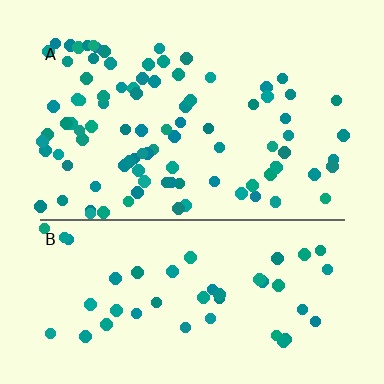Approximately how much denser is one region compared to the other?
Approximately 2.0× — region A over region B.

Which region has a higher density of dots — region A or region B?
A (the top).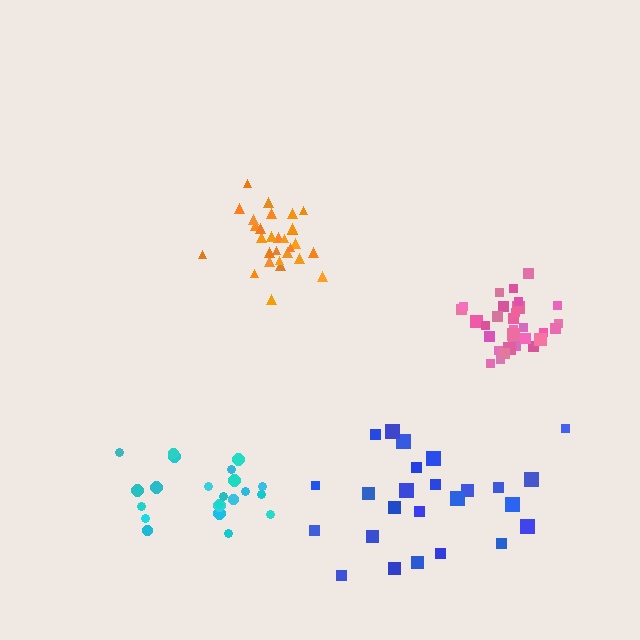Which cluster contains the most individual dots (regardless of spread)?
Pink (31).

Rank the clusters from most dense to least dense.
pink, orange, cyan, blue.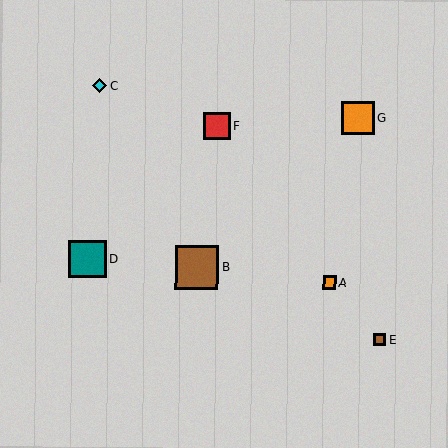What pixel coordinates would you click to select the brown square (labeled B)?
Click at (197, 267) to select the brown square B.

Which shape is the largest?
The brown square (labeled B) is the largest.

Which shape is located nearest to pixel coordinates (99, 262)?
The teal square (labeled D) at (87, 259) is nearest to that location.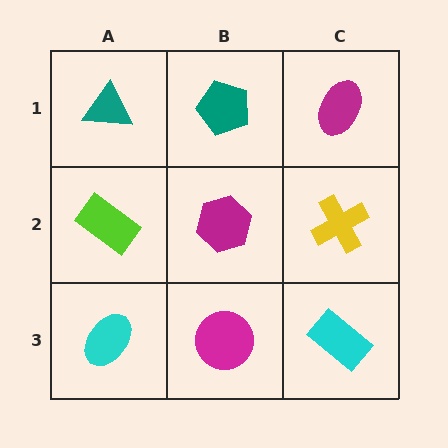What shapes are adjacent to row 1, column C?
A yellow cross (row 2, column C), a teal pentagon (row 1, column B).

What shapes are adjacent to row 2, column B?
A teal pentagon (row 1, column B), a magenta circle (row 3, column B), a lime rectangle (row 2, column A), a yellow cross (row 2, column C).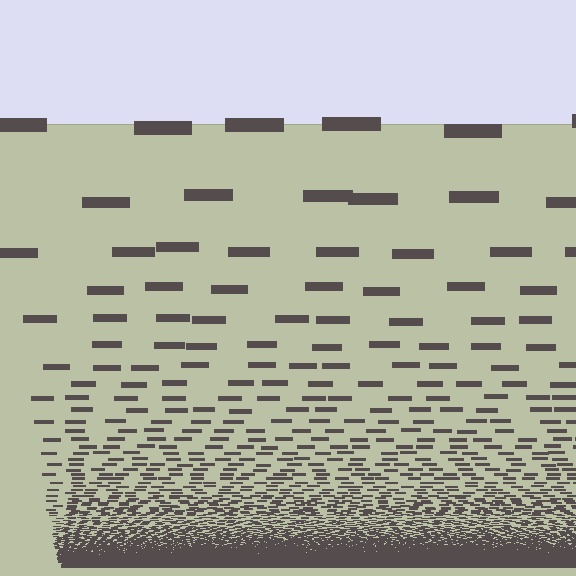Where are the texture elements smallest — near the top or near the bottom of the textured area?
Near the bottom.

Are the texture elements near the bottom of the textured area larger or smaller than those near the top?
Smaller. The gradient is inverted — elements near the bottom are smaller and denser.